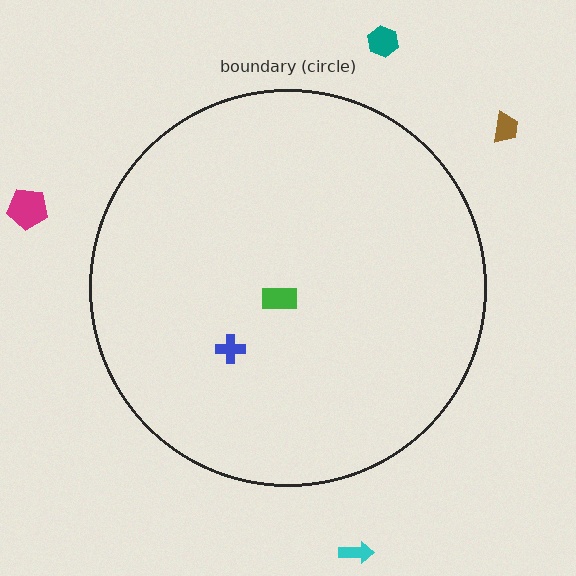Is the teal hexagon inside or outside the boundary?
Outside.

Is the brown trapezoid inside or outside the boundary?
Outside.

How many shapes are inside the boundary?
2 inside, 4 outside.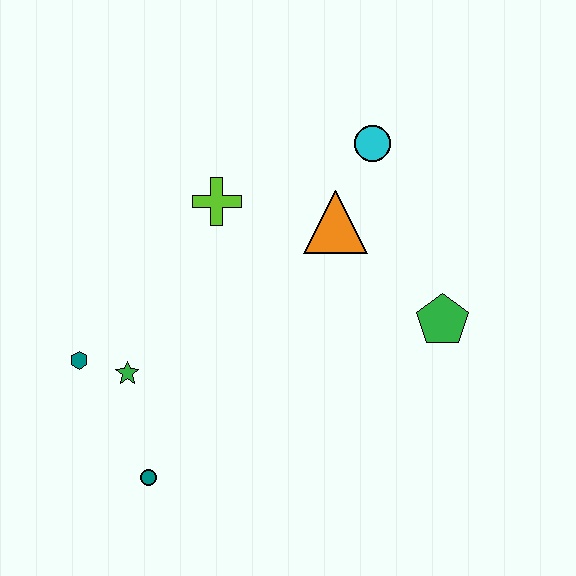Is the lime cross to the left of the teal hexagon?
No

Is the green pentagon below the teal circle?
No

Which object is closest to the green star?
The teal hexagon is closest to the green star.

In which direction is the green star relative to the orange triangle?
The green star is to the left of the orange triangle.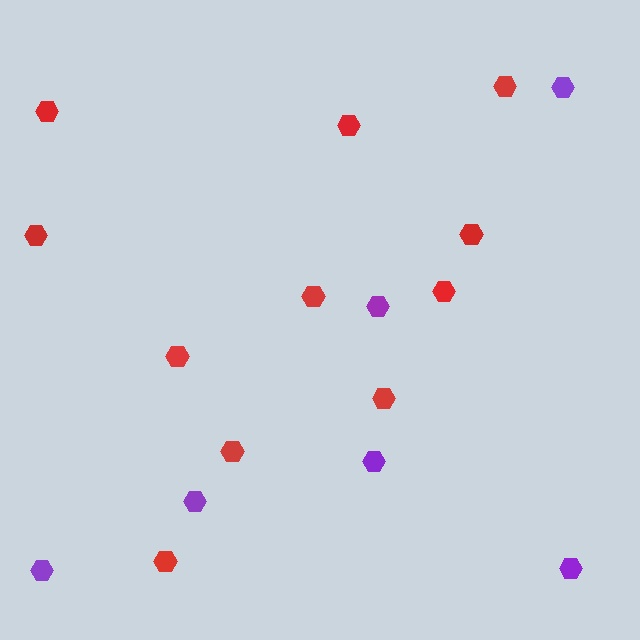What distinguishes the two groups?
There are 2 groups: one group of purple hexagons (6) and one group of red hexagons (11).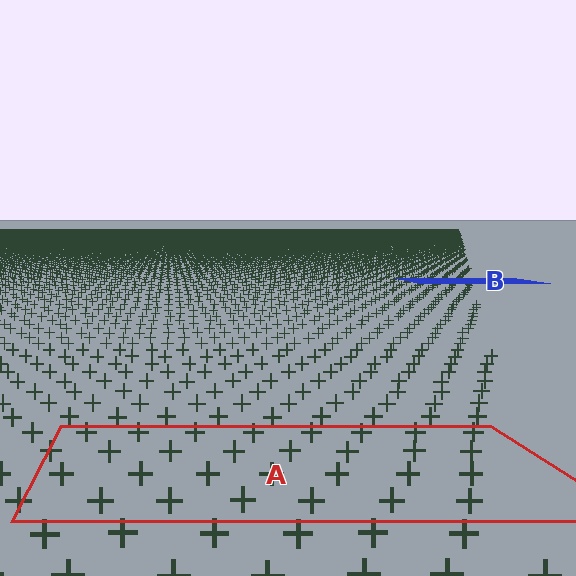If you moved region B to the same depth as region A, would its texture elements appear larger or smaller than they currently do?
They would appear larger. At a closer depth, the same texture elements are projected at a bigger on-screen size.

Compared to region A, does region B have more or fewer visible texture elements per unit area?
Region B has more texture elements per unit area — they are packed more densely because it is farther away.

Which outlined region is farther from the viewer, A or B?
Region B is farther from the viewer — the texture elements inside it appear smaller and more densely packed.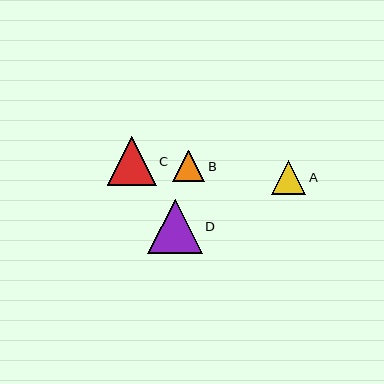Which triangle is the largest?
Triangle D is the largest with a size of approximately 54 pixels.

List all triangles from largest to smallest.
From largest to smallest: D, C, A, B.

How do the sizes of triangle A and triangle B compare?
Triangle A and triangle B are approximately the same size.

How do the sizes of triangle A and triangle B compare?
Triangle A and triangle B are approximately the same size.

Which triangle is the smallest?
Triangle B is the smallest with a size of approximately 32 pixels.